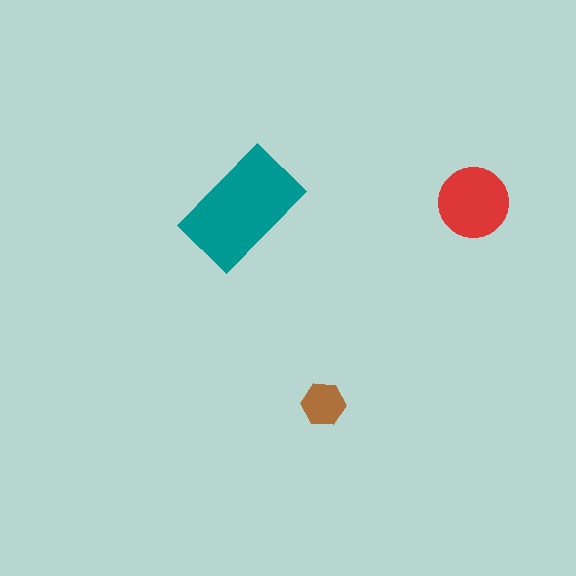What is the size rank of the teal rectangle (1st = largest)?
1st.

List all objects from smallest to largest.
The brown hexagon, the red circle, the teal rectangle.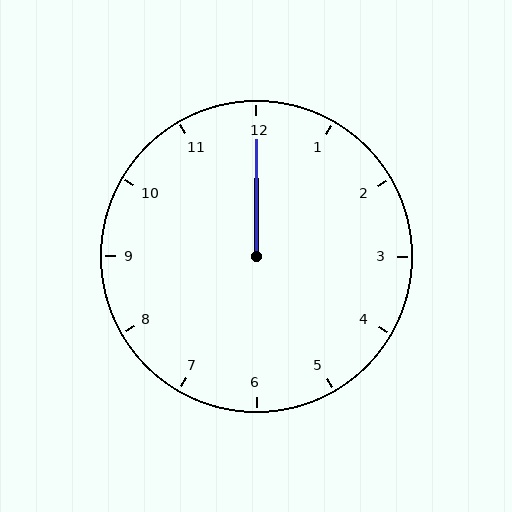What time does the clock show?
12:00.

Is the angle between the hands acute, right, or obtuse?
It is acute.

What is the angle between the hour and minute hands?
Approximately 0 degrees.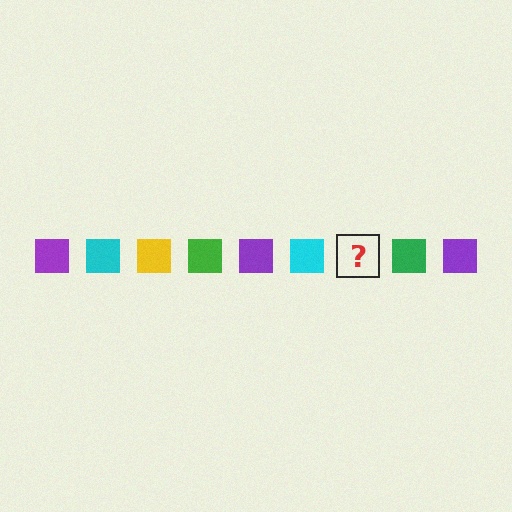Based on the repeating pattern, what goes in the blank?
The blank should be a yellow square.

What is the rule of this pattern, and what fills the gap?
The rule is that the pattern cycles through purple, cyan, yellow, green squares. The gap should be filled with a yellow square.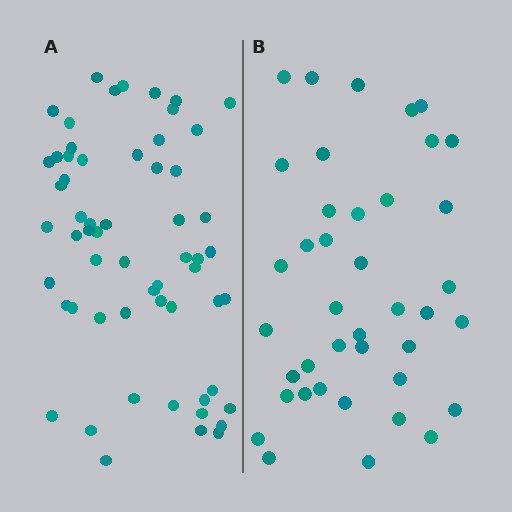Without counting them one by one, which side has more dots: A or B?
Region A (the left region) has more dots.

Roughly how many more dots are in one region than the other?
Region A has approximately 20 more dots than region B.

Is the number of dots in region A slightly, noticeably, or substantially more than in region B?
Region A has substantially more. The ratio is roughly 1.5 to 1.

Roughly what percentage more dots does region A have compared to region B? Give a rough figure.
About 50% more.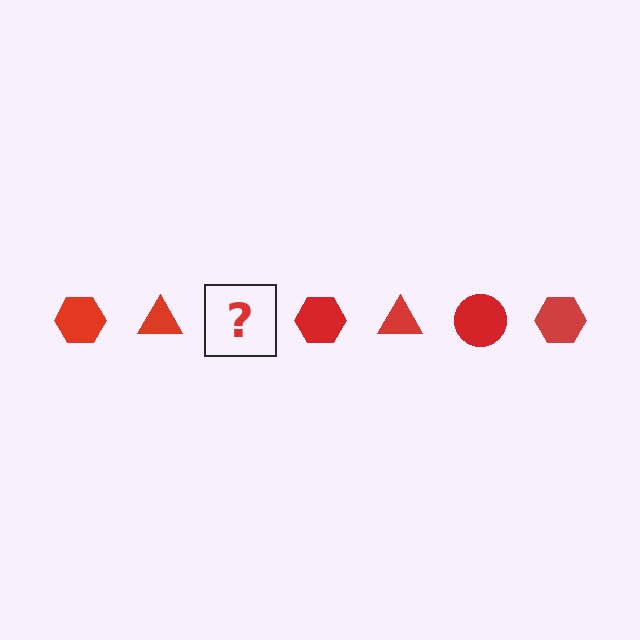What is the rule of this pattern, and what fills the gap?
The rule is that the pattern cycles through hexagon, triangle, circle shapes in red. The gap should be filled with a red circle.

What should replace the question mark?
The question mark should be replaced with a red circle.